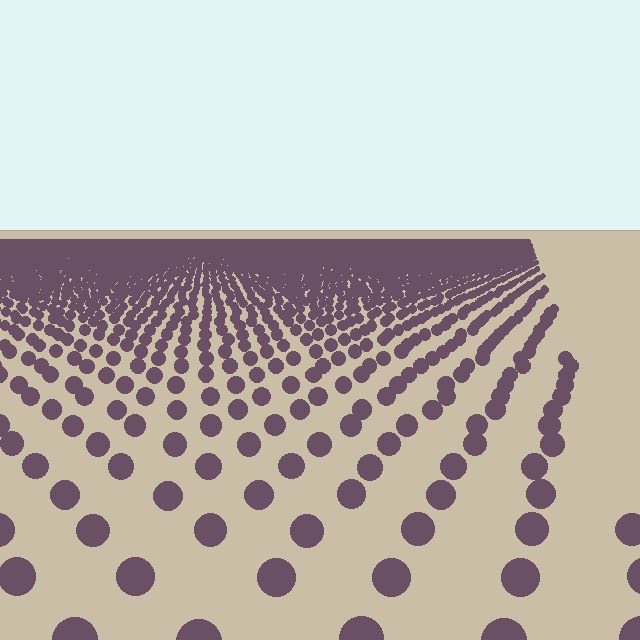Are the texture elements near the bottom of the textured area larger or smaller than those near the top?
Larger. Near the bottom, elements are closer to the viewer and appear at a bigger on-screen size.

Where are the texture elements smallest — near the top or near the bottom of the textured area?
Near the top.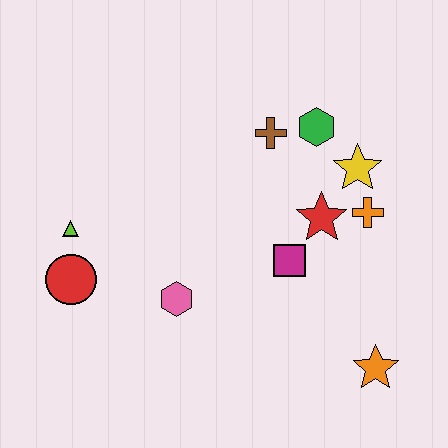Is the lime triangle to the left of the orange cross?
Yes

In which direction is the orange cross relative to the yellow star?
The orange cross is below the yellow star.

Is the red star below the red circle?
No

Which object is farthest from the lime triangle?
The orange star is farthest from the lime triangle.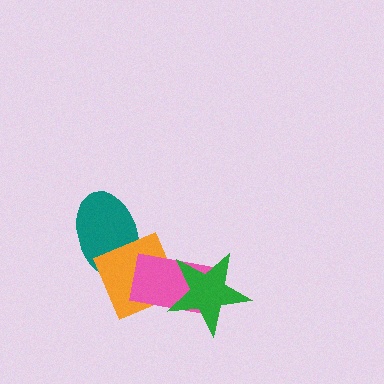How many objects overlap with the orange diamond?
3 objects overlap with the orange diamond.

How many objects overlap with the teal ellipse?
1 object overlaps with the teal ellipse.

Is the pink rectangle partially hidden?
Yes, it is partially covered by another shape.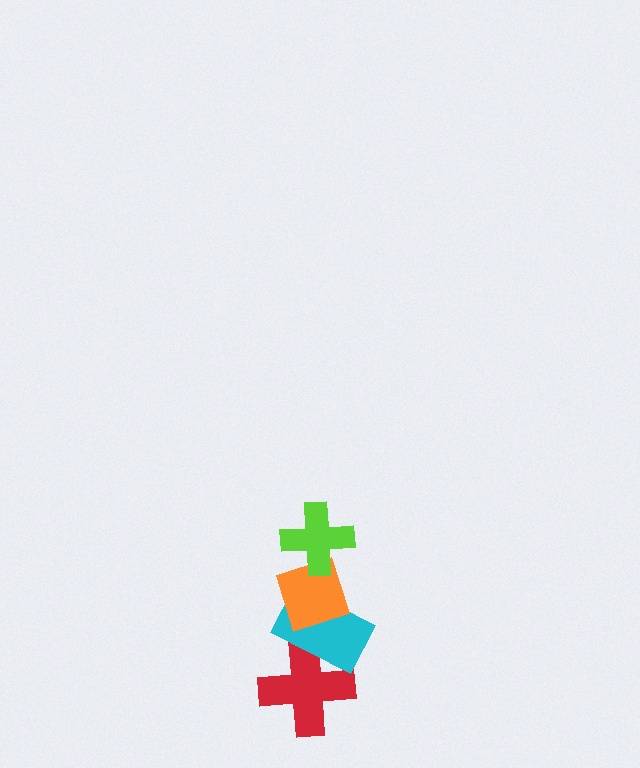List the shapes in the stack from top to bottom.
From top to bottom: the lime cross, the orange diamond, the cyan rectangle, the red cross.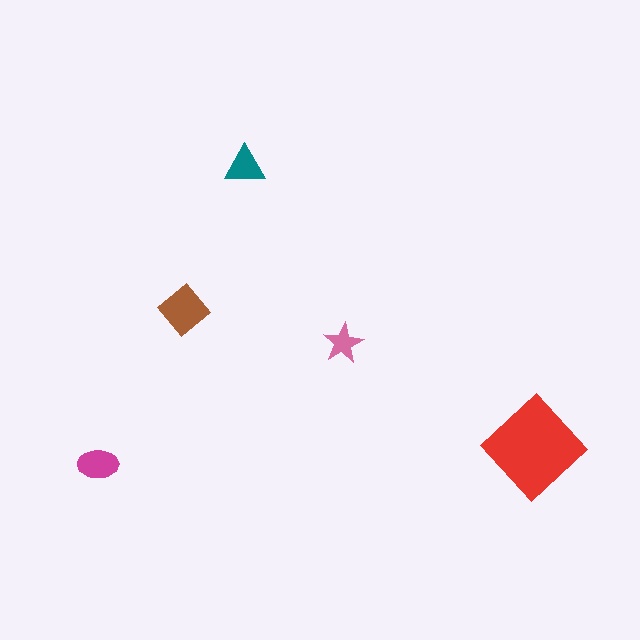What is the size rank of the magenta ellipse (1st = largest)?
3rd.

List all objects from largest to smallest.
The red diamond, the brown diamond, the magenta ellipse, the teal triangle, the pink star.